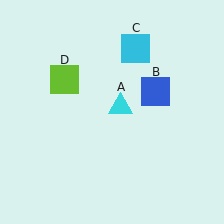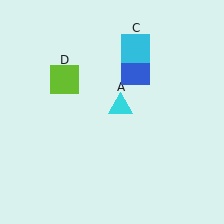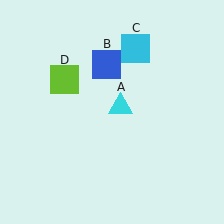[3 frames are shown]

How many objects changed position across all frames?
1 object changed position: blue square (object B).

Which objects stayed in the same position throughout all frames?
Cyan triangle (object A) and cyan square (object C) and lime square (object D) remained stationary.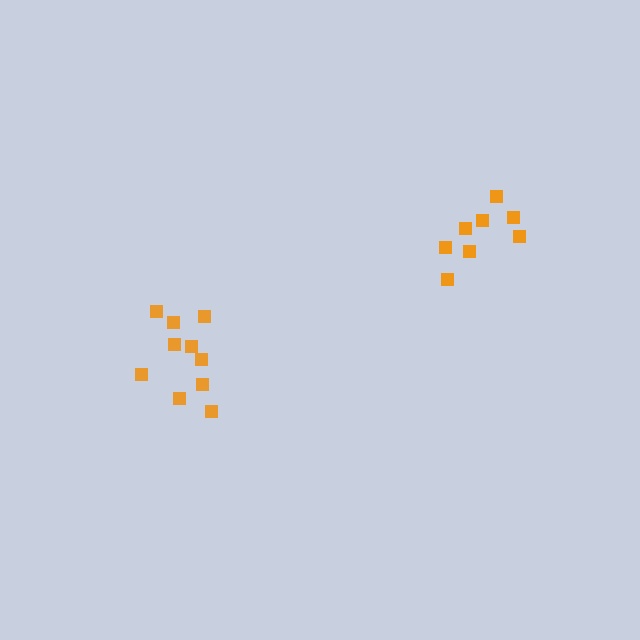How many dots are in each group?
Group 1: 8 dots, Group 2: 10 dots (18 total).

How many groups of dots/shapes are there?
There are 2 groups.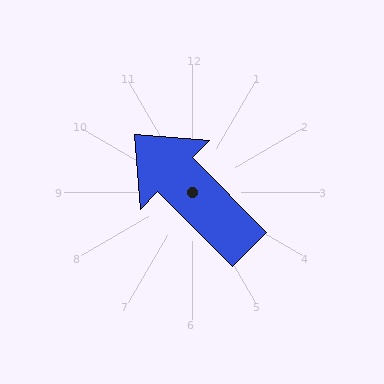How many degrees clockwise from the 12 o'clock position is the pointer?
Approximately 315 degrees.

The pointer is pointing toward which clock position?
Roughly 11 o'clock.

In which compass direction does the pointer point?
Northwest.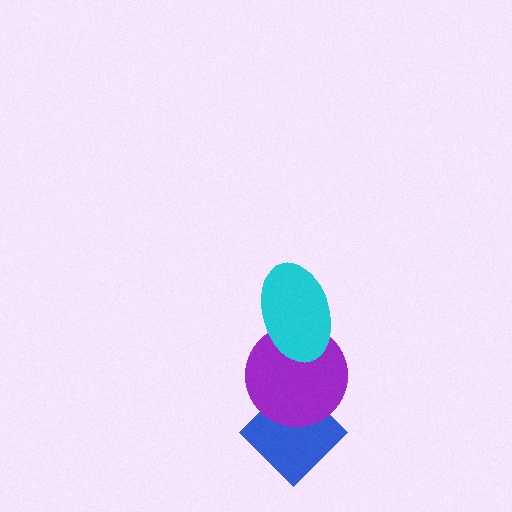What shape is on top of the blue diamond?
The purple circle is on top of the blue diamond.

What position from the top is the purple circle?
The purple circle is 2nd from the top.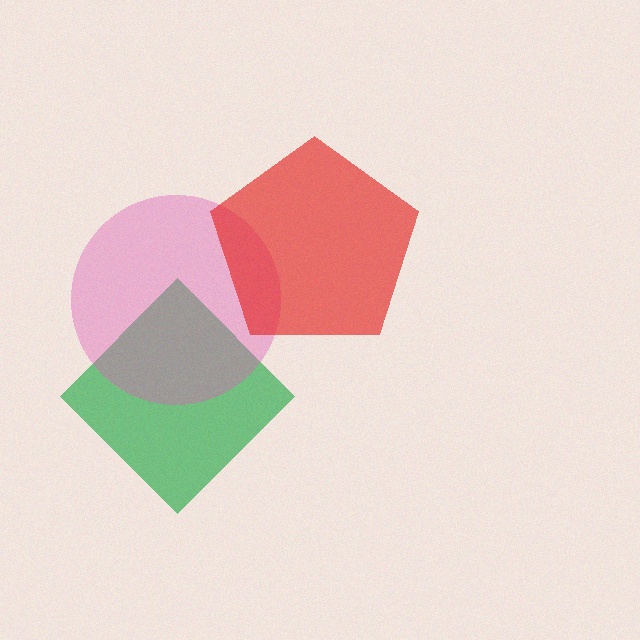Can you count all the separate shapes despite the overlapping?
Yes, there are 3 separate shapes.